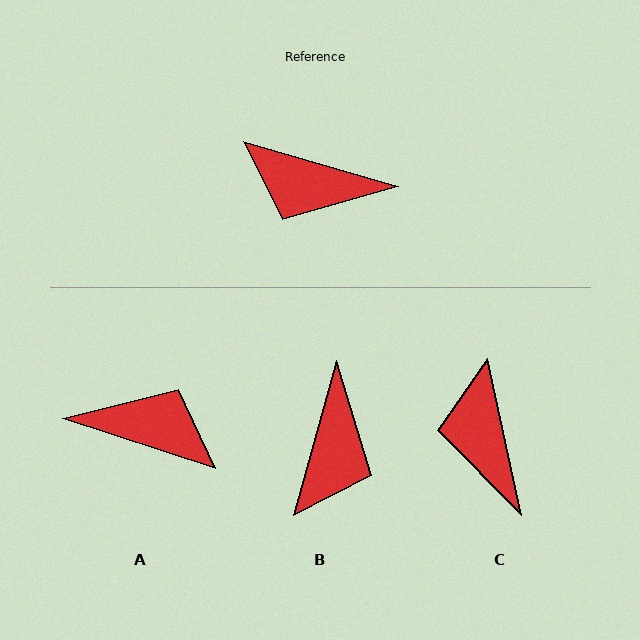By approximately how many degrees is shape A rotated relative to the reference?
Approximately 178 degrees counter-clockwise.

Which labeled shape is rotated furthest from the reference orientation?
A, about 178 degrees away.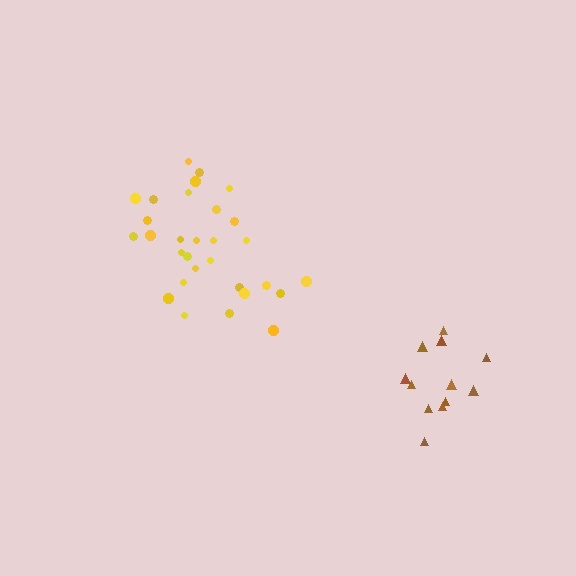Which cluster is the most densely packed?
Yellow.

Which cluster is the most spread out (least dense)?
Brown.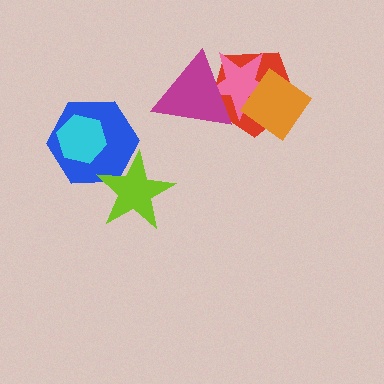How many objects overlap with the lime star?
1 object overlaps with the lime star.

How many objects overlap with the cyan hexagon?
1 object overlaps with the cyan hexagon.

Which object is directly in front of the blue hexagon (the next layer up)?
The cyan hexagon is directly in front of the blue hexagon.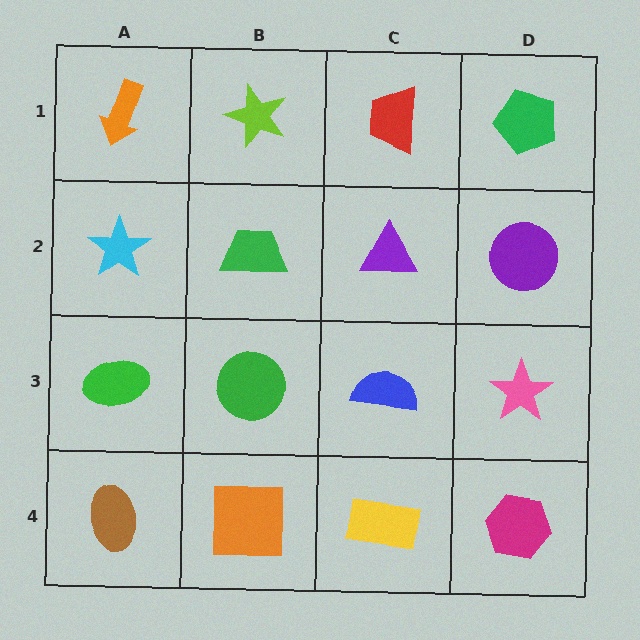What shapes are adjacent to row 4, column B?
A green circle (row 3, column B), a brown ellipse (row 4, column A), a yellow rectangle (row 4, column C).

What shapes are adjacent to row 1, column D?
A purple circle (row 2, column D), a red trapezoid (row 1, column C).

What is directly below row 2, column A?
A green ellipse.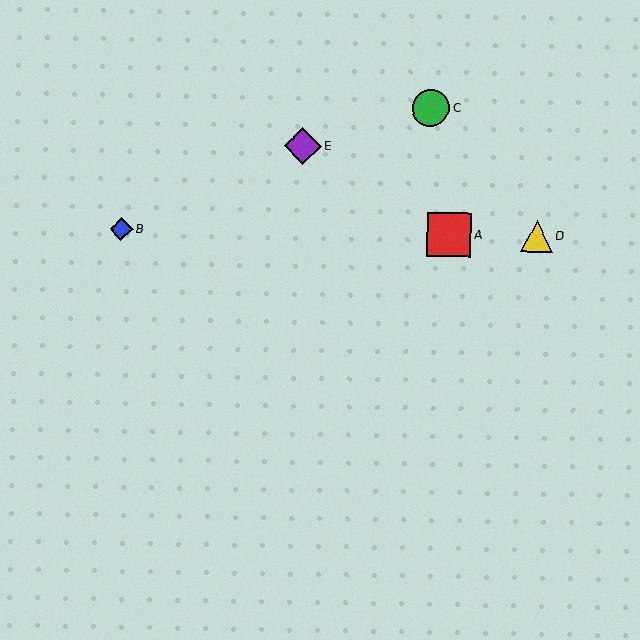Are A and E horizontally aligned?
No, A is at y≈234 and E is at y≈146.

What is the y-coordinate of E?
Object E is at y≈146.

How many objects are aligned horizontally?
3 objects (A, B, D) are aligned horizontally.